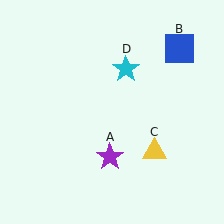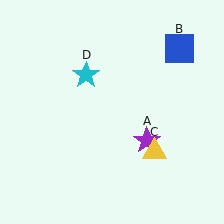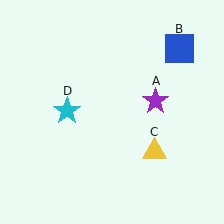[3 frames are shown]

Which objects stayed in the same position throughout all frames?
Blue square (object B) and yellow triangle (object C) remained stationary.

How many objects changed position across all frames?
2 objects changed position: purple star (object A), cyan star (object D).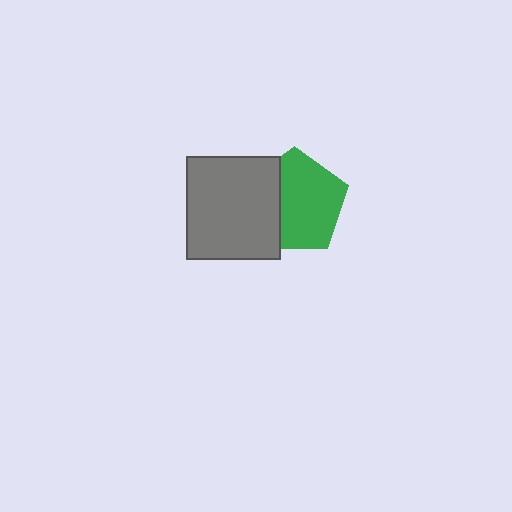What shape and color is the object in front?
The object in front is a gray rectangle.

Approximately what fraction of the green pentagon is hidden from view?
Roughly 33% of the green pentagon is hidden behind the gray rectangle.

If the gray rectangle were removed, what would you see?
You would see the complete green pentagon.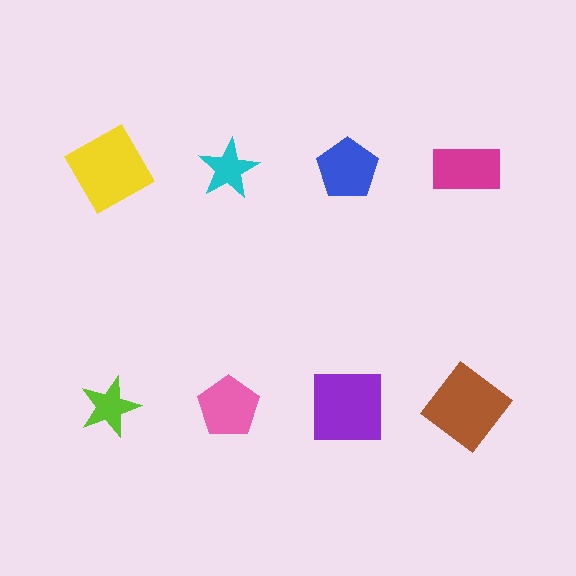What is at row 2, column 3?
A purple square.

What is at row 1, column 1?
A yellow square.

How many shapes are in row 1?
4 shapes.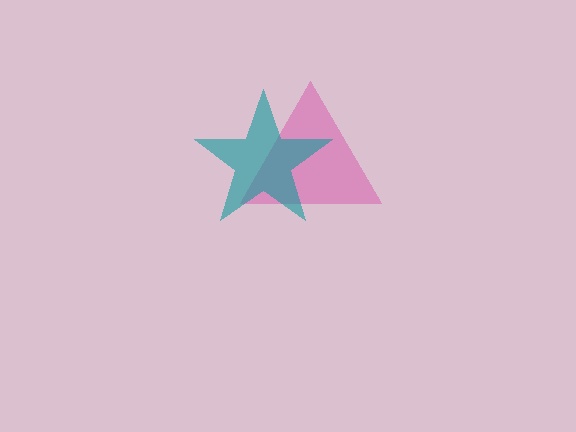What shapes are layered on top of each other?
The layered shapes are: a magenta triangle, a teal star.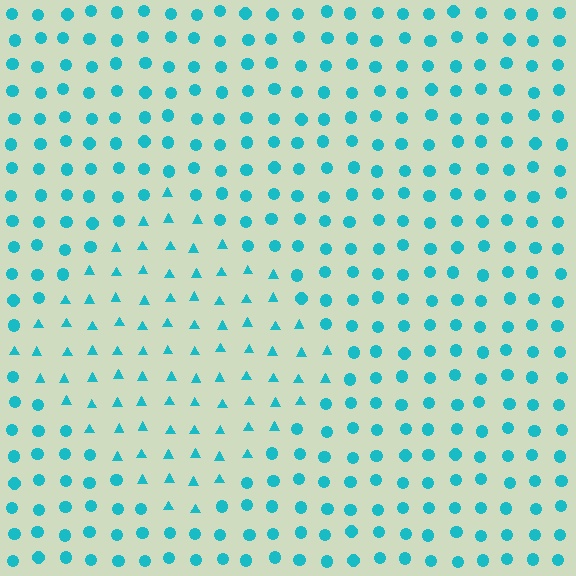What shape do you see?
I see a diamond.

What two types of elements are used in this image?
The image uses triangles inside the diamond region and circles outside it.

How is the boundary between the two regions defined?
The boundary is defined by a change in element shape: triangles inside vs. circles outside. All elements share the same color and spacing.